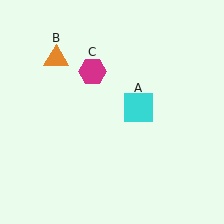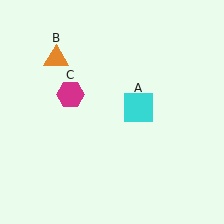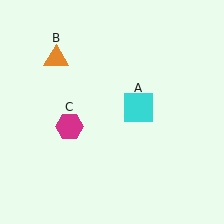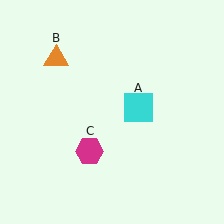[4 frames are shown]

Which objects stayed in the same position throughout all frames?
Cyan square (object A) and orange triangle (object B) remained stationary.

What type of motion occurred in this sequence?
The magenta hexagon (object C) rotated counterclockwise around the center of the scene.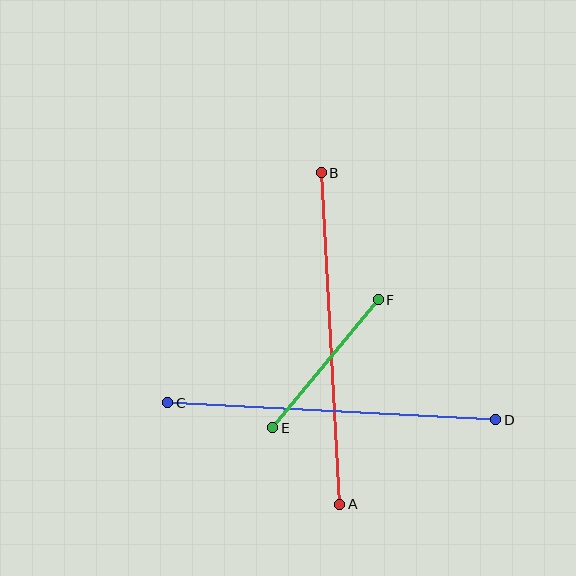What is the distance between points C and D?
The distance is approximately 328 pixels.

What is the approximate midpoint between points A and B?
The midpoint is at approximately (331, 338) pixels.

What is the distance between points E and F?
The distance is approximately 166 pixels.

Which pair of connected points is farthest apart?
Points A and B are farthest apart.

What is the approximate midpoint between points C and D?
The midpoint is at approximately (332, 411) pixels.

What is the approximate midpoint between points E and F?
The midpoint is at approximately (325, 364) pixels.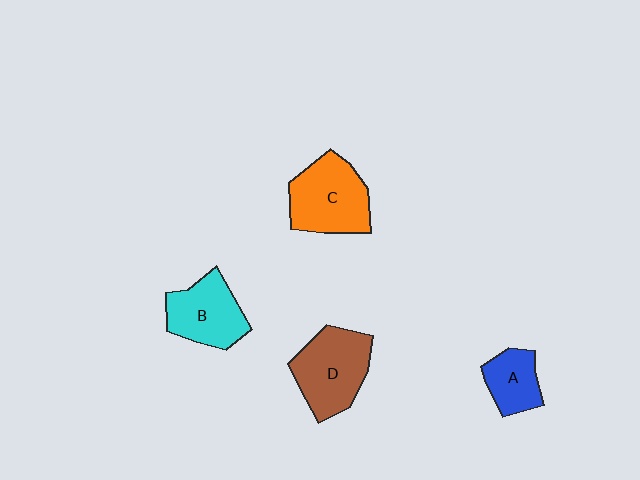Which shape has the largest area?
Shape C (orange).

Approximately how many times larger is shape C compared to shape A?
Approximately 1.8 times.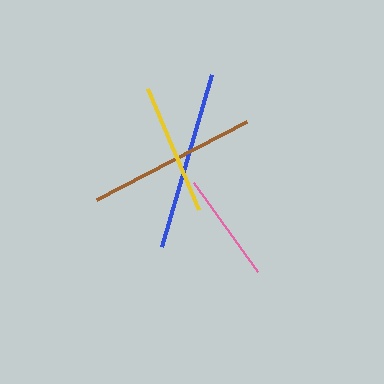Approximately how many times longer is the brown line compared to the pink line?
The brown line is approximately 1.5 times the length of the pink line.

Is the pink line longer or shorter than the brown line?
The brown line is longer than the pink line.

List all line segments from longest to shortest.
From longest to shortest: blue, brown, yellow, pink.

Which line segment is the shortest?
The pink line is the shortest at approximately 109 pixels.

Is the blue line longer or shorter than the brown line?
The blue line is longer than the brown line.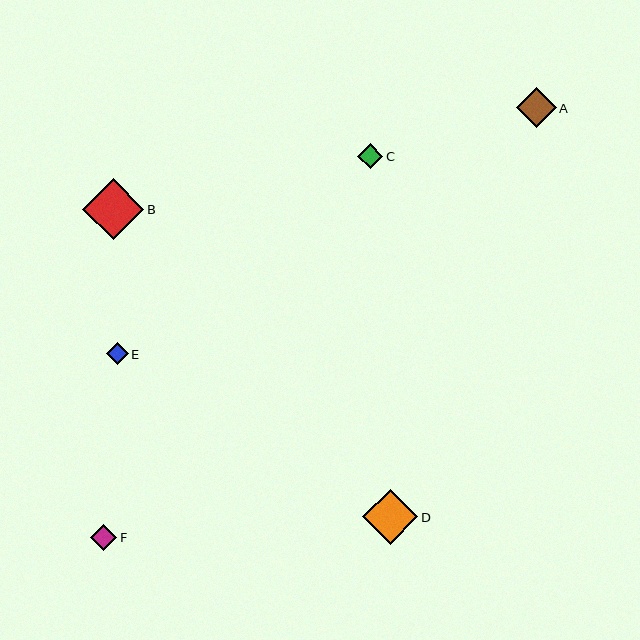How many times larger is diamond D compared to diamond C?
Diamond D is approximately 2.2 times the size of diamond C.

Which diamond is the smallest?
Diamond E is the smallest with a size of approximately 22 pixels.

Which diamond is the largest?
Diamond B is the largest with a size of approximately 61 pixels.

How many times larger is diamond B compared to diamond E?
Diamond B is approximately 2.8 times the size of diamond E.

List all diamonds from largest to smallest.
From largest to smallest: B, D, A, F, C, E.